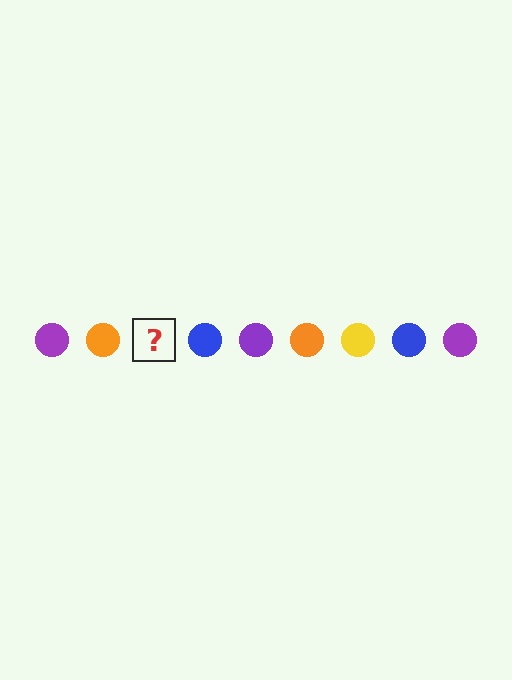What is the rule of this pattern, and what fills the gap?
The rule is that the pattern cycles through purple, orange, yellow, blue circles. The gap should be filled with a yellow circle.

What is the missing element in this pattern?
The missing element is a yellow circle.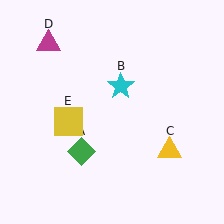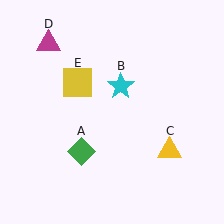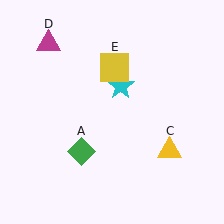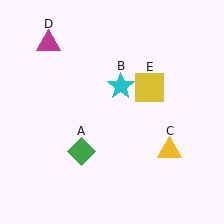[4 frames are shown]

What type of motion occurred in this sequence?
The yellow square (object E) rotated clockwise around the center of the scene.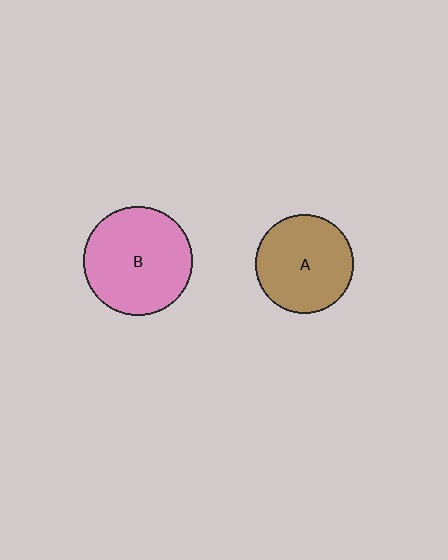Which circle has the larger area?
Circle B (pink).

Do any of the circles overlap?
No, none of the circles overlap.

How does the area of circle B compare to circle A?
Approximately 1.2 times.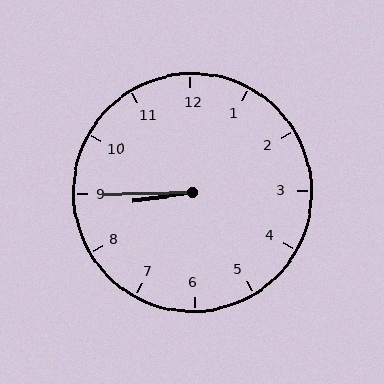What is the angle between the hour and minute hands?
Approximately 8 degrees.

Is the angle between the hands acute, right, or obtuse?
It is acute.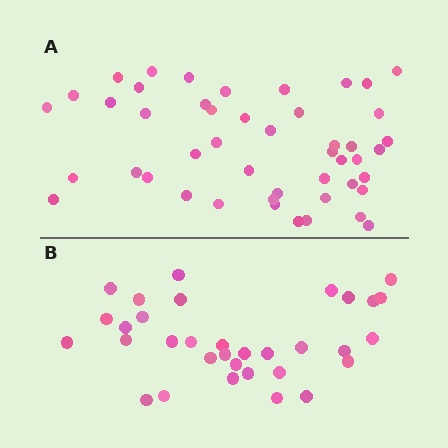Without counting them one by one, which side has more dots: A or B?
Region A (the top region) has more dots.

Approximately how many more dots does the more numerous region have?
Region A has approximately 15 more dots than region B.